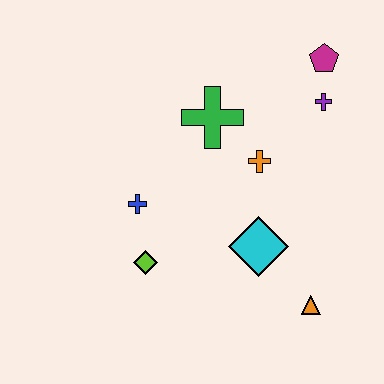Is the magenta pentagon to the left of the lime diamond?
No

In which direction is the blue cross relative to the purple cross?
The blue cross is to the left of the purple cross.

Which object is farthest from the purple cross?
The lime diamond is farthest from the purple cross.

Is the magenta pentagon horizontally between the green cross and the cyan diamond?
No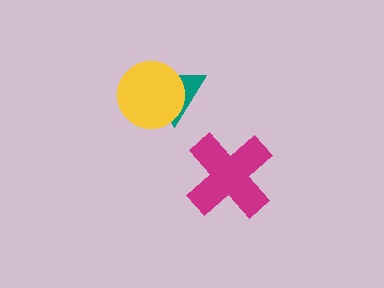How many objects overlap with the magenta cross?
0 objects overlap with the magenta cross.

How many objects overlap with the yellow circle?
1 object overlaps with the yellow circle.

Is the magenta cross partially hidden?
No, no other shape covers it.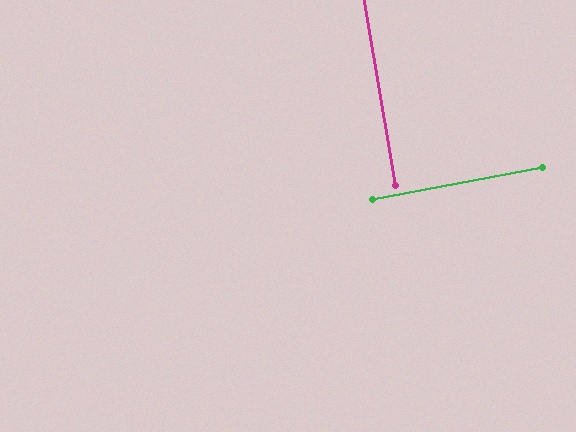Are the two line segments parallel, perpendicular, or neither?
Perpendicular — they meet at approximately 89°.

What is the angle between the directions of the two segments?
Approximately 89 degrees.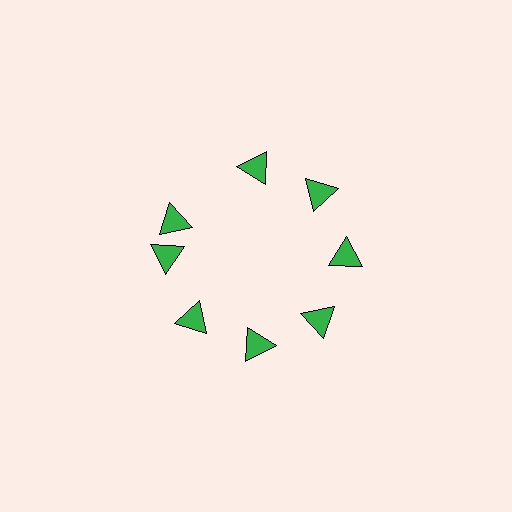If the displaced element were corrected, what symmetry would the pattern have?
It would have 8-fold rotational symmetry — the pattern would map onto itself every 45 degrees.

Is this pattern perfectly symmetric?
No. The 8 green triangles are arranged in a ring, but one element near the 10 o'clock position is rotated out of alignment along the ring, breaking the 8-fold rotational symmetry.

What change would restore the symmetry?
The symmetry would be restored by rotating it back into even spacing with its neighbors so that all 8 triangles sit at equal angles and equal distance from the center.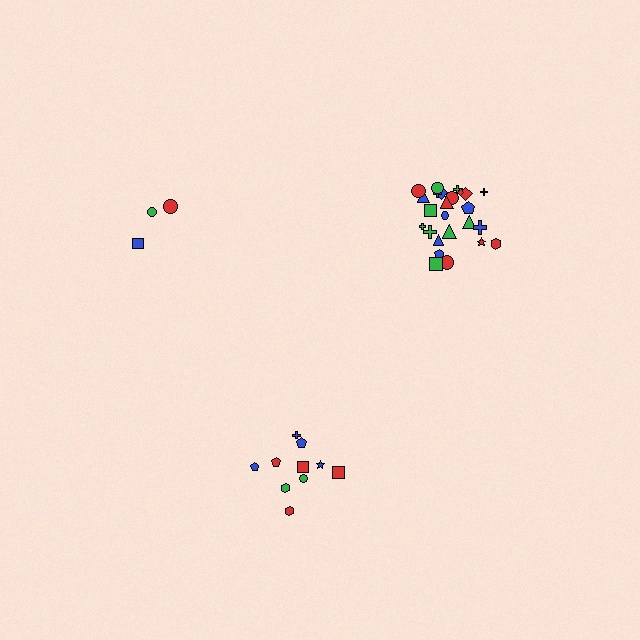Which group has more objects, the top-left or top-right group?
The top-right group.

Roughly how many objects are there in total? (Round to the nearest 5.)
Roughly 40 objects in total.